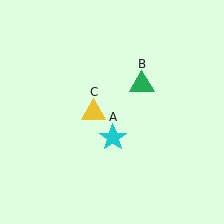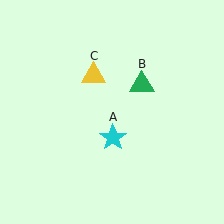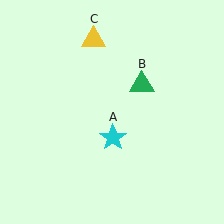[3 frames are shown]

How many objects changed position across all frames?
1 object changed position: yellow triangle (object C).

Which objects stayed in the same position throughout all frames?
Cyan star (object A) and green triangle (object B) remained stationary.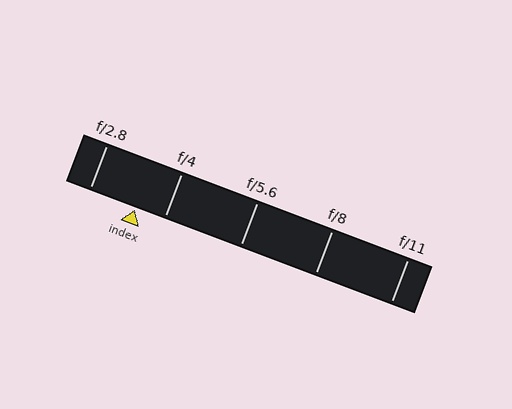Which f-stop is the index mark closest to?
The index mark is closest to f/4.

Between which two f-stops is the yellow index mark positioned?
The index mark is between f/2.8 and f/4.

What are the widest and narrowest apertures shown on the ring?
The widest aperture shown is f/2.8 and the narrowest is f/11.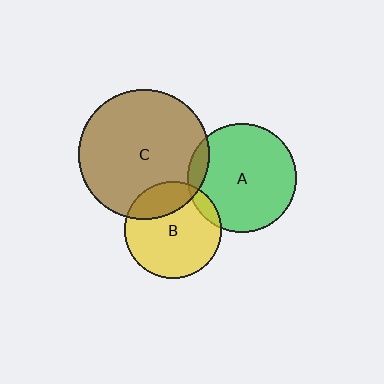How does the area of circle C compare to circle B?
Approximately 1.8 times.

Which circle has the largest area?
Circle C (brown).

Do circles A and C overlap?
Yes.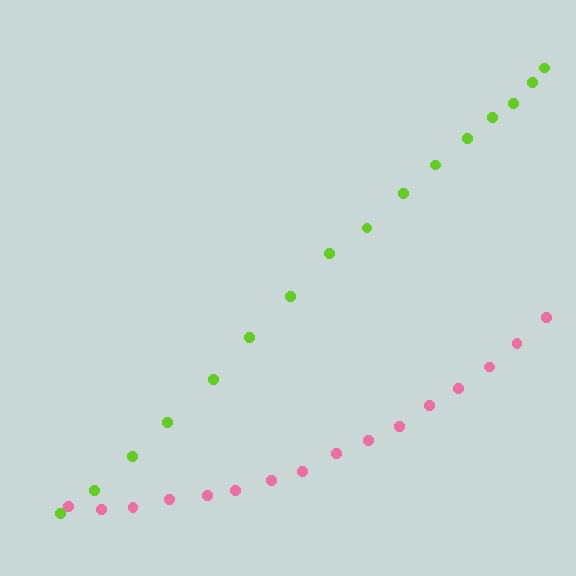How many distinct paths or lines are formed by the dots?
There are 2 distinct paths.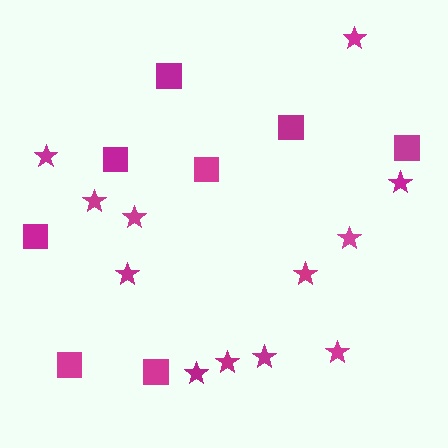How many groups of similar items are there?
There are 2 groups: one group of stars (12) and one group of squares (8).